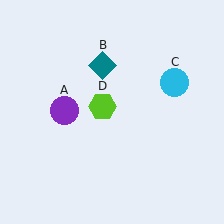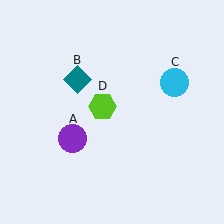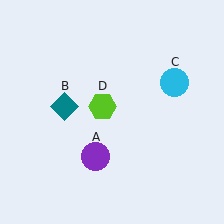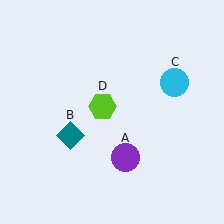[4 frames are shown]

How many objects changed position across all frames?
2 objects changed position: purple circle (object A), teal diamond (object B).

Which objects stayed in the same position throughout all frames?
Cyan circle (object C) and lime hexagon (object D) remained stationary.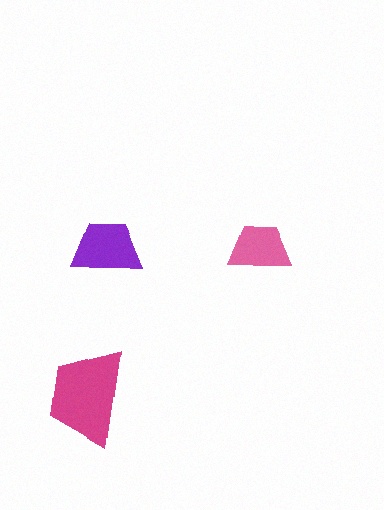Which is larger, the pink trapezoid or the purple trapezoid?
The purple one.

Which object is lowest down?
The magenta trapezoid is bottommost.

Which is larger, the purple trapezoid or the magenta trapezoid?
The magenta one.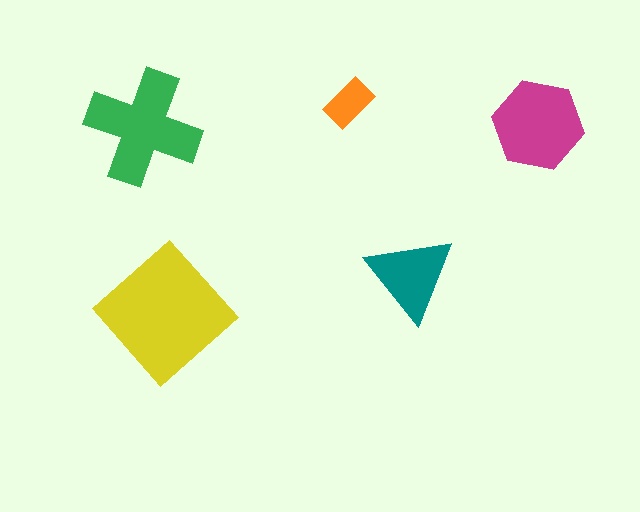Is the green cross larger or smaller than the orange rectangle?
Larger.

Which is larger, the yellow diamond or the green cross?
The yellow diamond.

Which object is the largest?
The yellow diamond.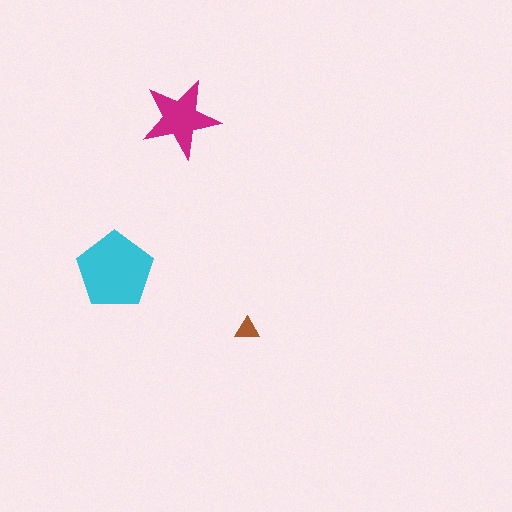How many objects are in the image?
There are 3 objects in the image.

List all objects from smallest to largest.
The brown triangle, the magenta star, the cyan pentagon.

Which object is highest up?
The magenta star is topmost.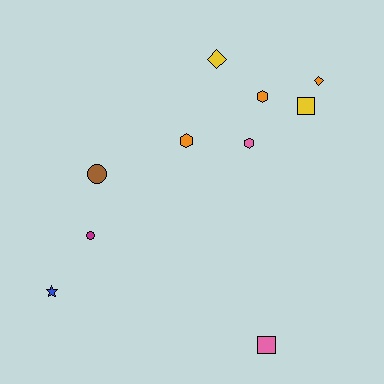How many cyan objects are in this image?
There are no cyan objects.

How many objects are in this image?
There are 10 objects.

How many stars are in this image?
There is 1 star.